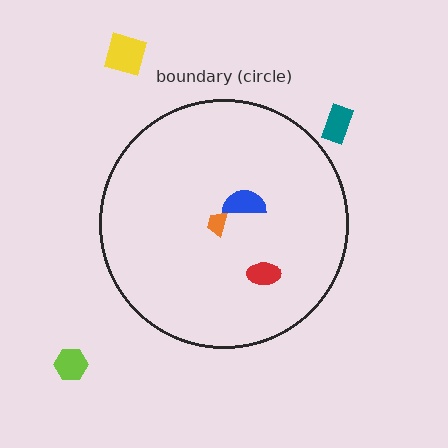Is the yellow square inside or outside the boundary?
Outside.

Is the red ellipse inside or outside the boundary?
Inside.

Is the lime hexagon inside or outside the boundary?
Outside.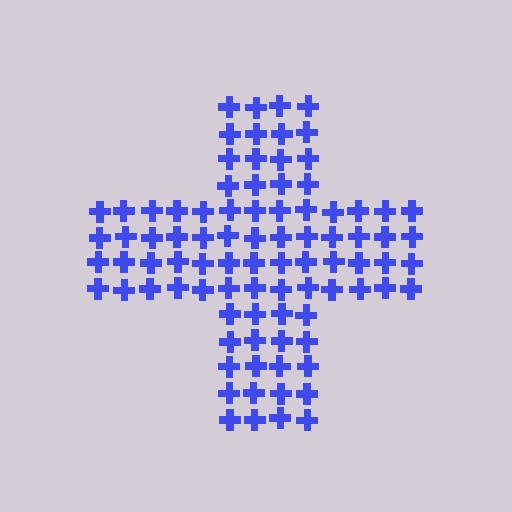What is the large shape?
The large shape is a cross.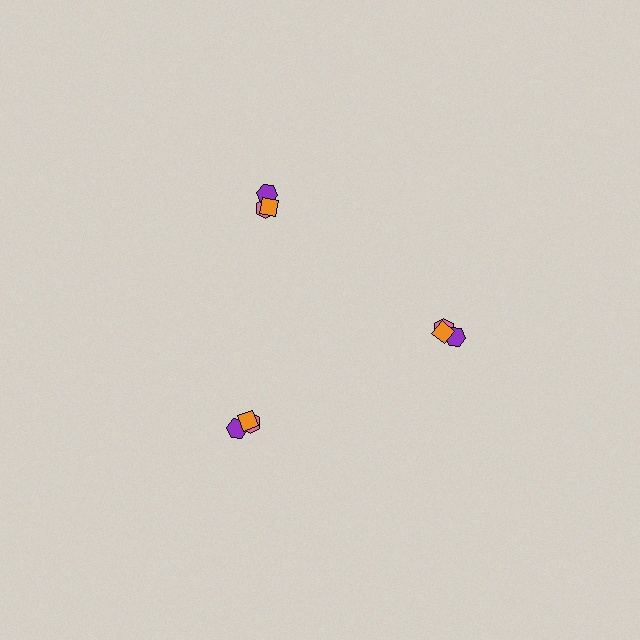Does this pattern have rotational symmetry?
Yes, this pattern has 3-fold rotational symmetry. It looks the same after rotating 120 degrees around the center.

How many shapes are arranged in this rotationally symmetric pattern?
There are 9 shapes, arranged in 3 groups of 3.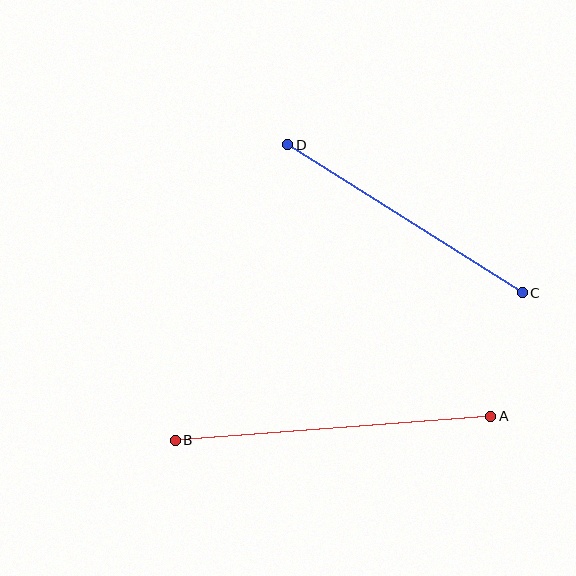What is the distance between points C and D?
The distance is approximately 277 pixels.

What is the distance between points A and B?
The distance is approximately 316 pixels.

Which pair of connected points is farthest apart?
Points A and B are farthest apart.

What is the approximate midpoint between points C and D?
The midpoint is at approximately (405, 219) pixels.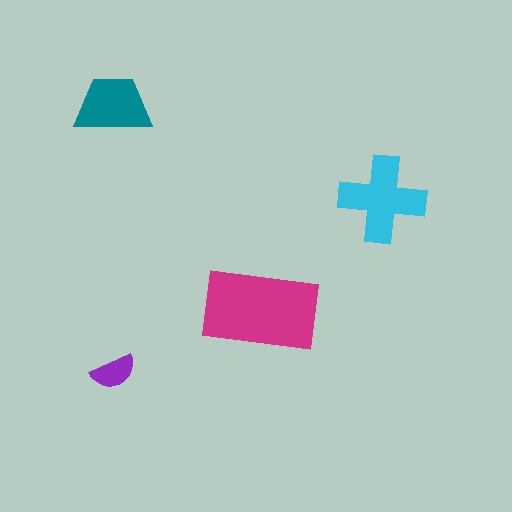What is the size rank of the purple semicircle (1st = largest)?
4th.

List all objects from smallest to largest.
The purple semicircle, the teal trapezoid, the cyan cross, the magenta rectangle.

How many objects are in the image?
There are 4 objects in the image.